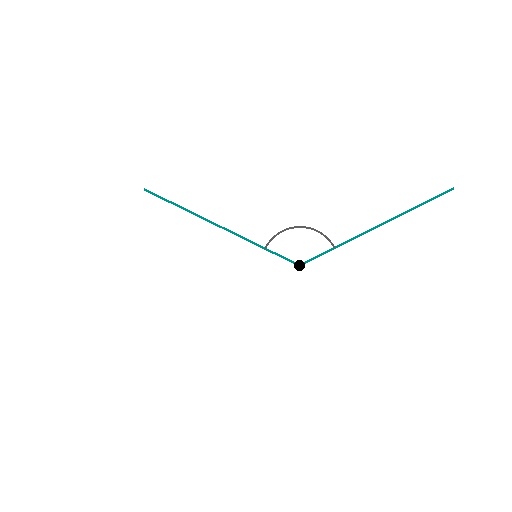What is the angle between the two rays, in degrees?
Approximately 127 degrees.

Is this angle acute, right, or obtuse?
It is obtuse.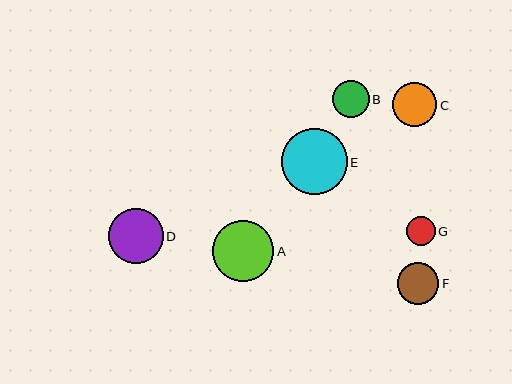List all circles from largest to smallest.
From largest to smallest: E, A, D, C, F, B, G.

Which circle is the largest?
Circle E is the largest with a size of approximately 66 pixels.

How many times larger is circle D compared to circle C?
Circle D is approximately 1.2 times the size of circle C.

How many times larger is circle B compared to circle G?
Circle B is approximately 1.3 times the size of circle G.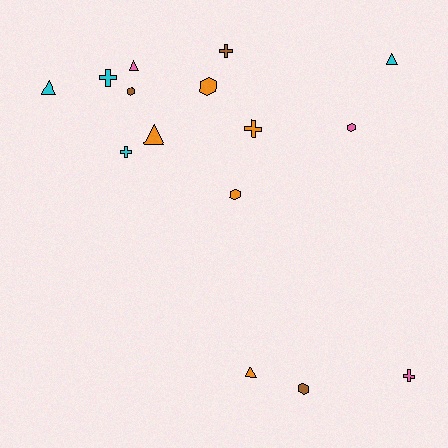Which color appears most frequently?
Orange, with 5 objects.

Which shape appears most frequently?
Cross, with 5 objects.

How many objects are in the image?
There are 15 objects.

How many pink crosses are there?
There is 1 pink cross.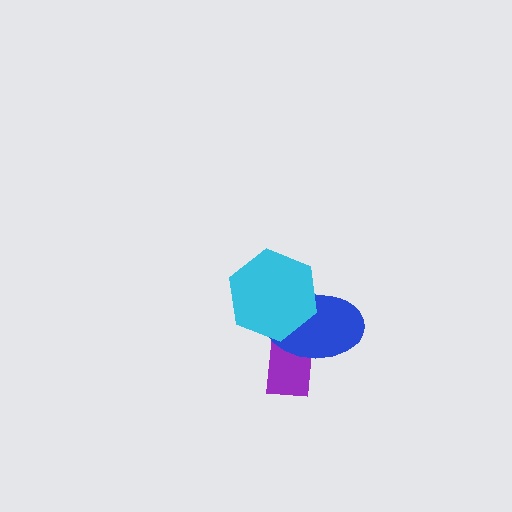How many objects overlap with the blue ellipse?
2 objects overlap with the blue ellipse.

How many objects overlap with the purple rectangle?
2 objects overlap with the purple rectangle.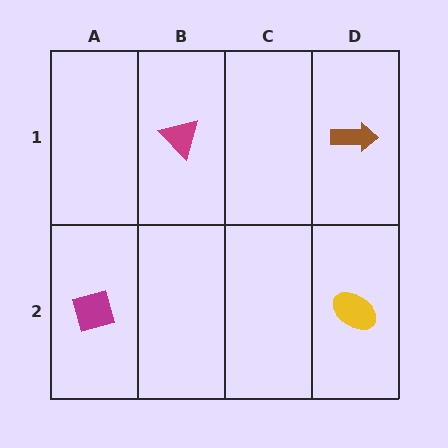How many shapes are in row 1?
2 shapes.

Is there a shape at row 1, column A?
No, that cell is empty.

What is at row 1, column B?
A magenta triangle.